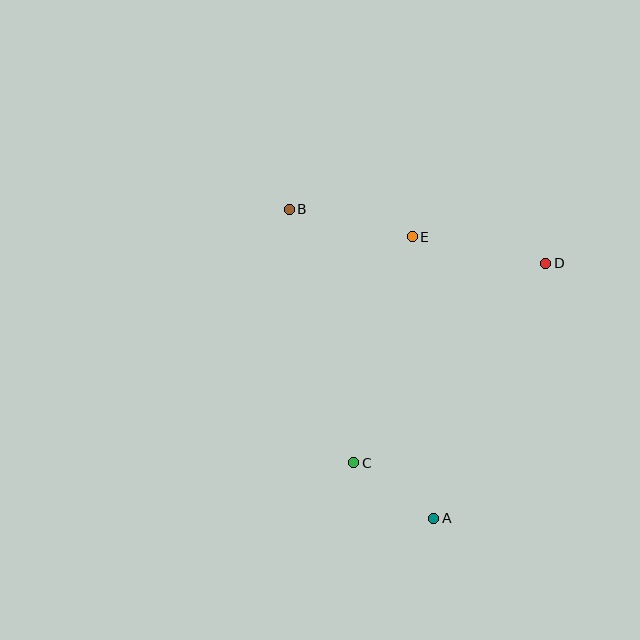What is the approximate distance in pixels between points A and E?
The distance between A and E is approximately 282 pixels.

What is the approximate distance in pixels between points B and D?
The distance between B and D is approximately 262 pixels.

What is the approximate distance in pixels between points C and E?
The distance between C and E is approximately 233 pixels.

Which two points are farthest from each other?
Points A and B are farthest from each other.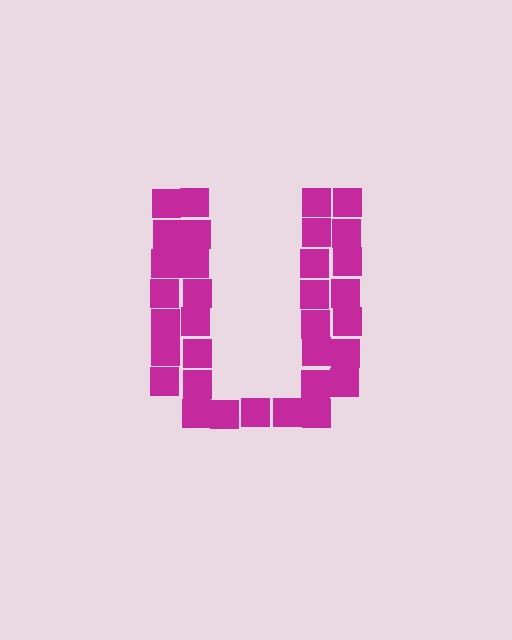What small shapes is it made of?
It is made of small squares.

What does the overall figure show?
The overall figure shows the letter U.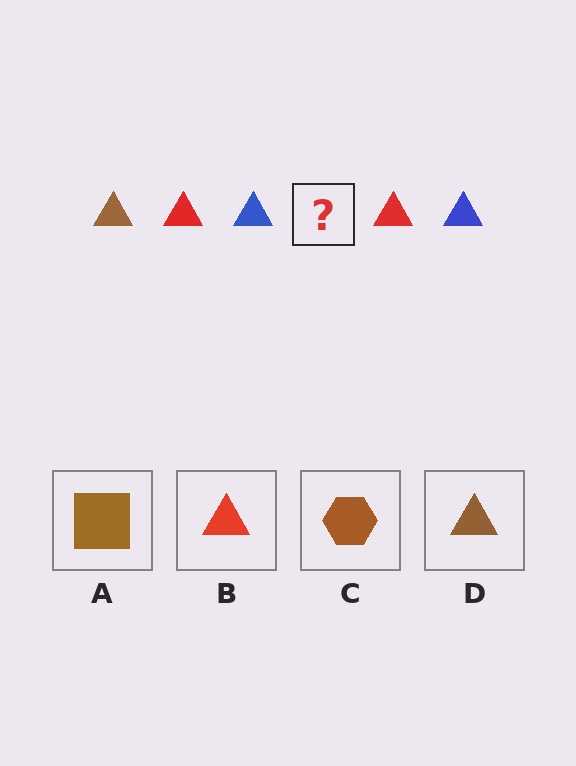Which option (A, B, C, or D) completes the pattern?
D.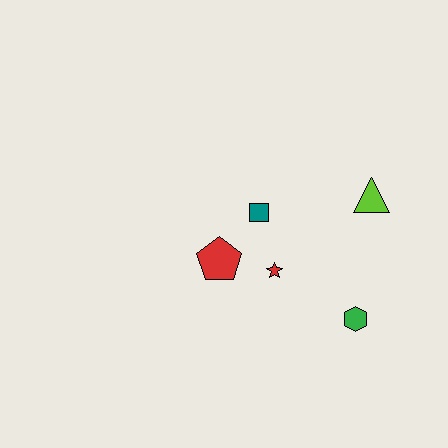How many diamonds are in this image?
There are no diamonds.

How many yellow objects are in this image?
There are no yellow objects.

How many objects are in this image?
There are 5 objects.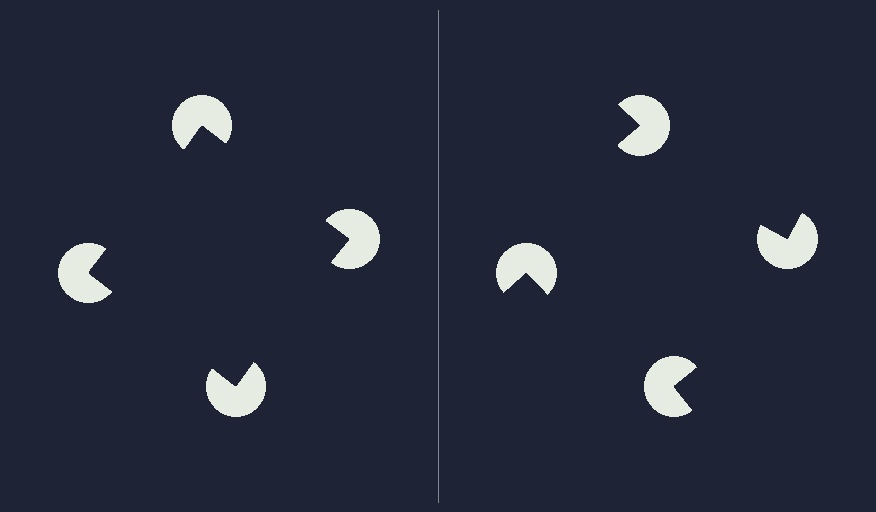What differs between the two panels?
The pac-man discs are positioned identically on both sides; only the wedge orientations differ. On the left they align to a square; on the right they are misaligned.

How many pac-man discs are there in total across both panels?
8 — 4 on each side.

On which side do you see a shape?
An illusory square appears on the left side. On the right side the wedge cuts are rotated, so no coherent shape forms.